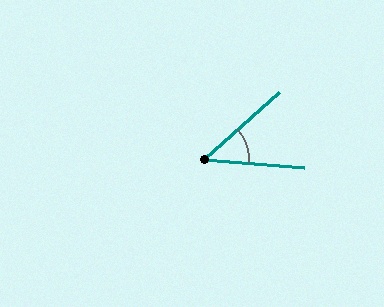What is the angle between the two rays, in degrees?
Approximately 47 degrees.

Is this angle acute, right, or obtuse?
It is acute.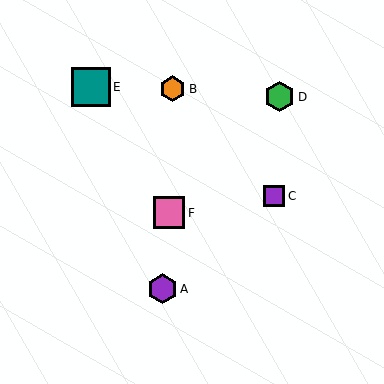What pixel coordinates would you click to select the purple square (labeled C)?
Click at (274, 196) to select the purple square C.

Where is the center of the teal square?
The center of the teal square is at (91, 87).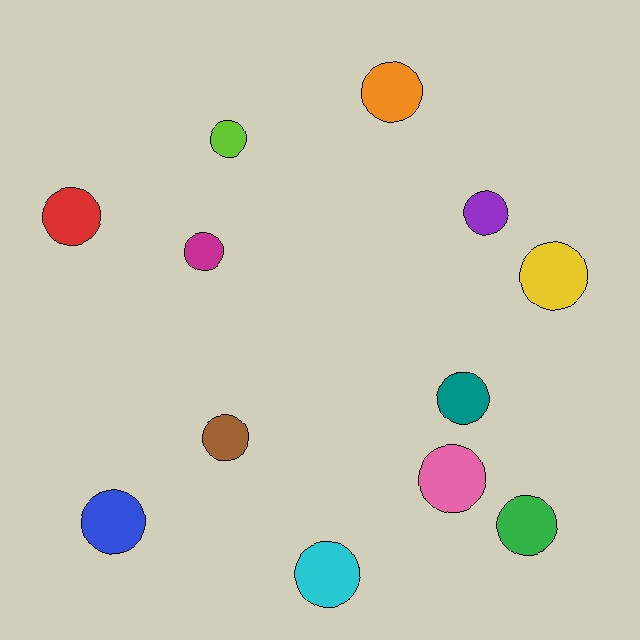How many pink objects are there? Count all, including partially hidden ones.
There is 1 pink object.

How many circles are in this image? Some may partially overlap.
There are 12 circles.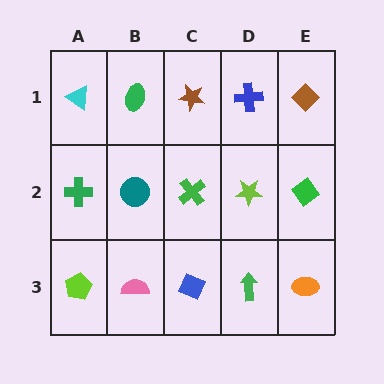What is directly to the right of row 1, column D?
A brown diamond.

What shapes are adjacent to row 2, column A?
A cyan triangle (row 1, column A), a lime pentagon (row 3, column A), a teal circle (row 2, column B).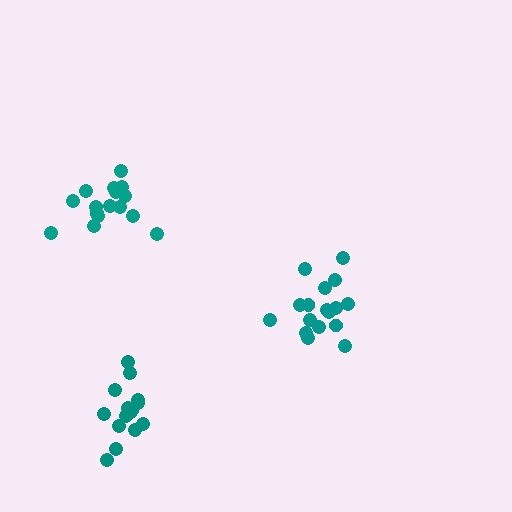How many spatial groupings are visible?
There are 3 spatial groupings.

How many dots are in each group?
Group 1: 16 dots, Group 2: 15 dots, Group 3: 17 dots (48 total).